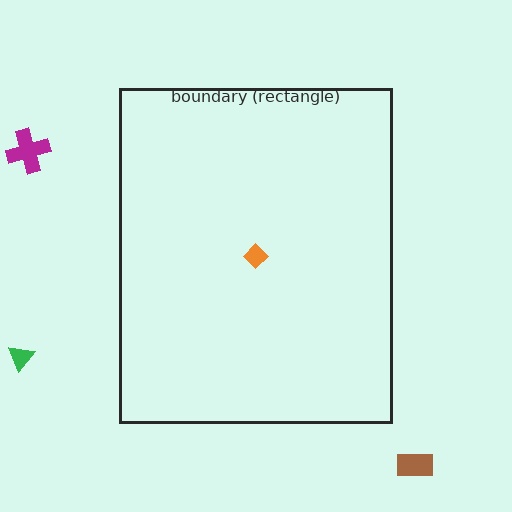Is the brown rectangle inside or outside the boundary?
Outside.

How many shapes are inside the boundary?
1 inside, 3 outside.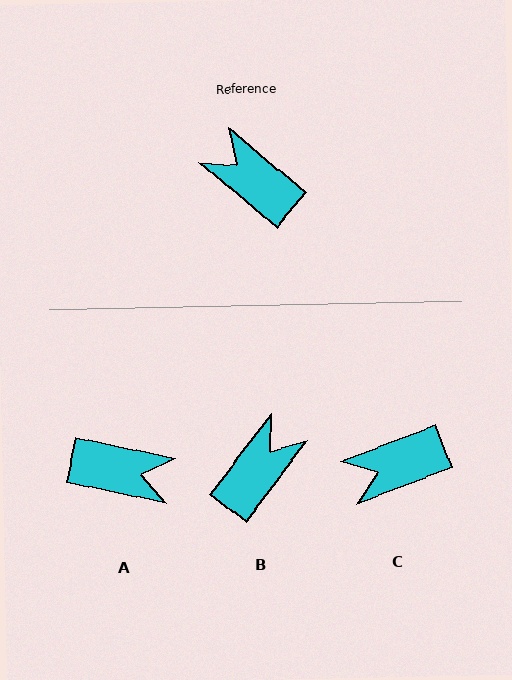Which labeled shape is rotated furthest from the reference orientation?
A, about 152 degrees away.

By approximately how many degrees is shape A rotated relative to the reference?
Approximately 152 degrees clockwise.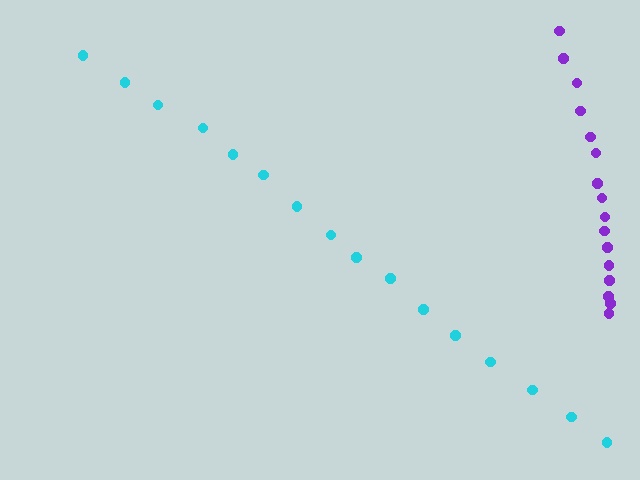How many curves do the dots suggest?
There are 2 distinct paths.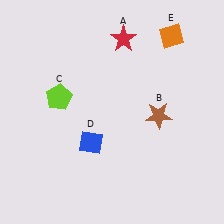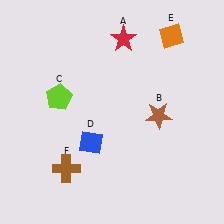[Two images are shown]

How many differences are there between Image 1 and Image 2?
There is 1 difference between the two images.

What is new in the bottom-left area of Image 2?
A brown cross (F) was added in the bottom-left area of Image 2.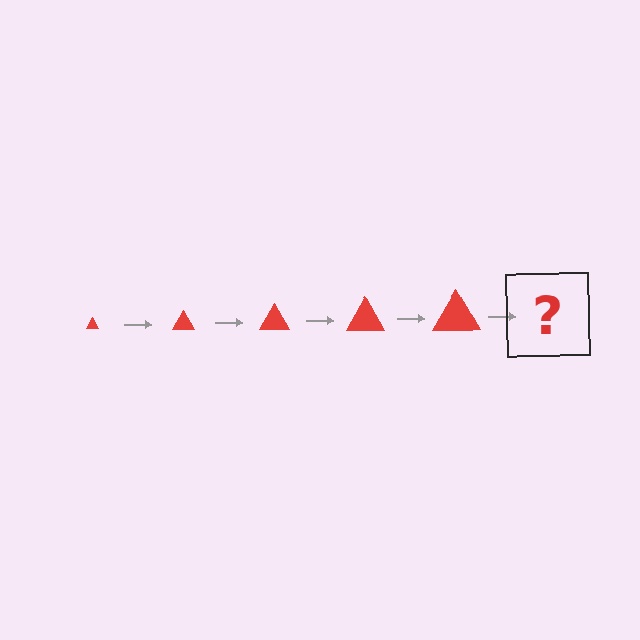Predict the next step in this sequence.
The next step is a red triangle, larger than the previous one.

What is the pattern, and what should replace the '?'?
The pattern is that the triangle gets progressively larger each step. The '?' should be a red triangle, larger than the previous one.